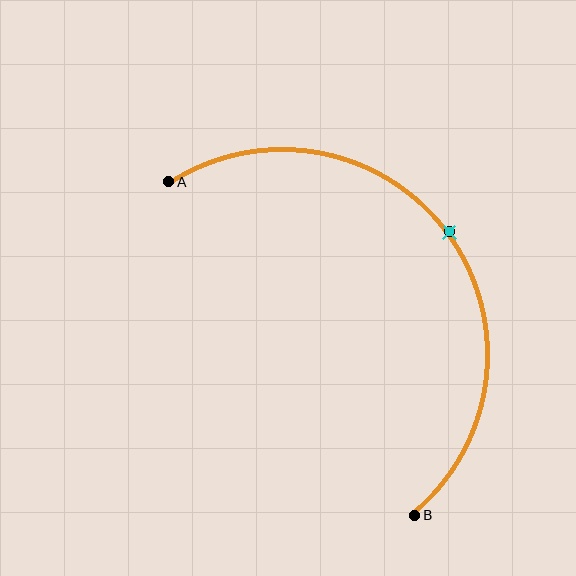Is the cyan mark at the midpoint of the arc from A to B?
Yes. The cyan mark lies on the arc at equal arc-length from both A and B — it is the arc midpoint.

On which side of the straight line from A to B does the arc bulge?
The arc bulges above and to the right of the straight line connecting A and B.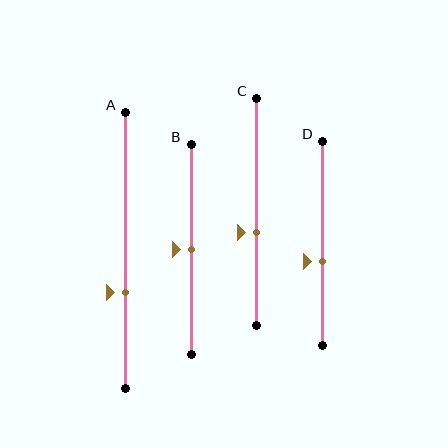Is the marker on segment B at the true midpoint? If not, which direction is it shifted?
Yes, the marker on segment B is at the true midpoint.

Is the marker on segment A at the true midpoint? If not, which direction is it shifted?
No, the marker on segment A is shifted downward by about 15% of the segment length.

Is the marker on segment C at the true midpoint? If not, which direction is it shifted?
No, the marker on segment C is shifted downward by about 9% of the segment length.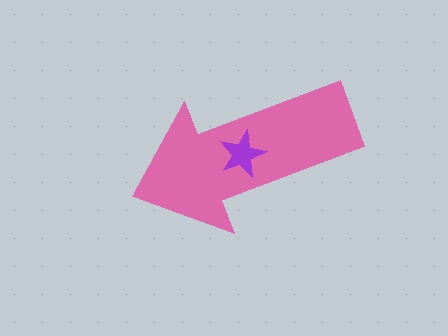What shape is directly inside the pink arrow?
The purple star.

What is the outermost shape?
The pink arrow.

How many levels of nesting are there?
2.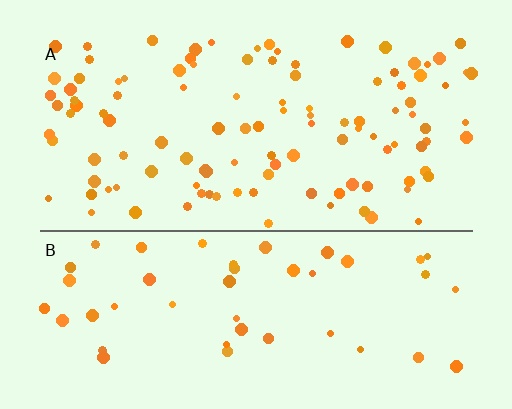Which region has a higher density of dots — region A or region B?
A (the top).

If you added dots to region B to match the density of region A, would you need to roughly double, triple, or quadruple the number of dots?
Approximately double.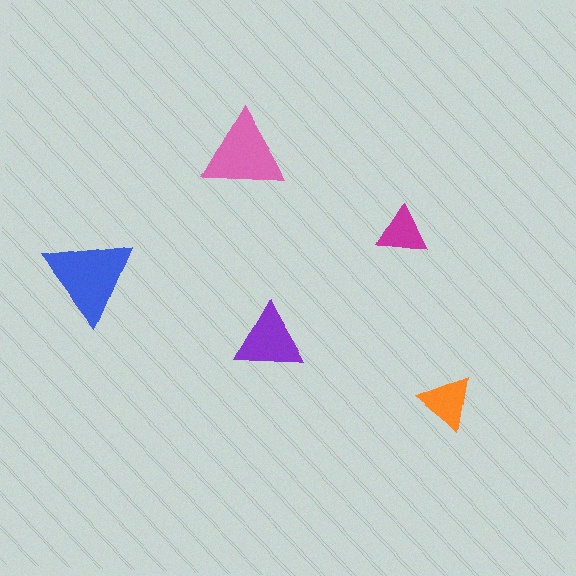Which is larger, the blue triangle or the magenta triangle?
The blue one.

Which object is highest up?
The pink triangle is topmost.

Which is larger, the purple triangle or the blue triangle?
The blue one.